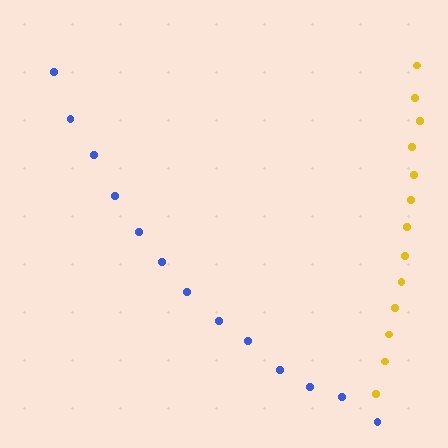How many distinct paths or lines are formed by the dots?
There are 2 distinct paths.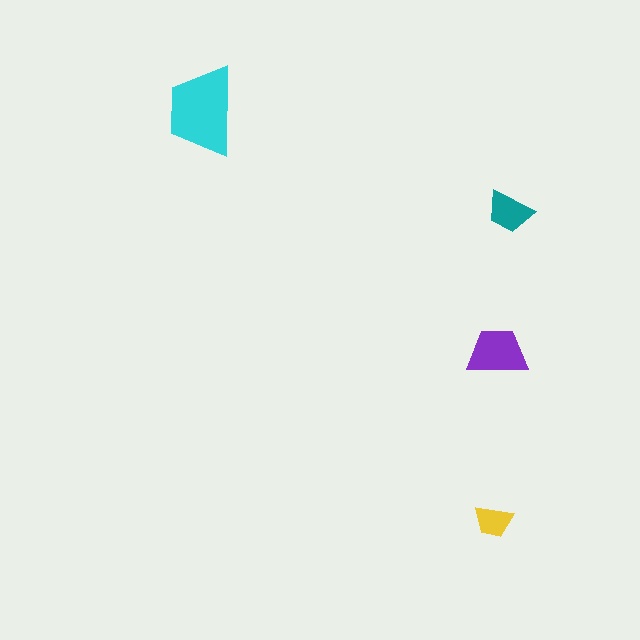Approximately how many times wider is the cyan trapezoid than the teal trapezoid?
About 2 times wider.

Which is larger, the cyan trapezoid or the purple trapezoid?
The cyan one.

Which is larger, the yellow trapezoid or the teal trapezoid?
The teal one.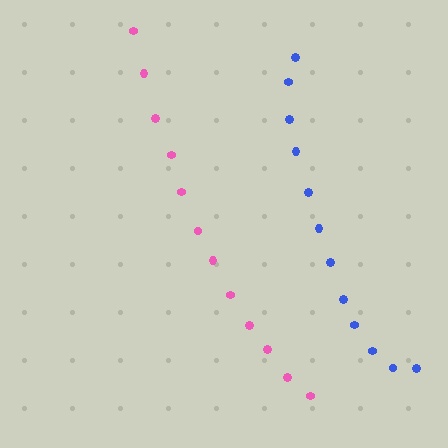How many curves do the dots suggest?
There are 2 distinct paths.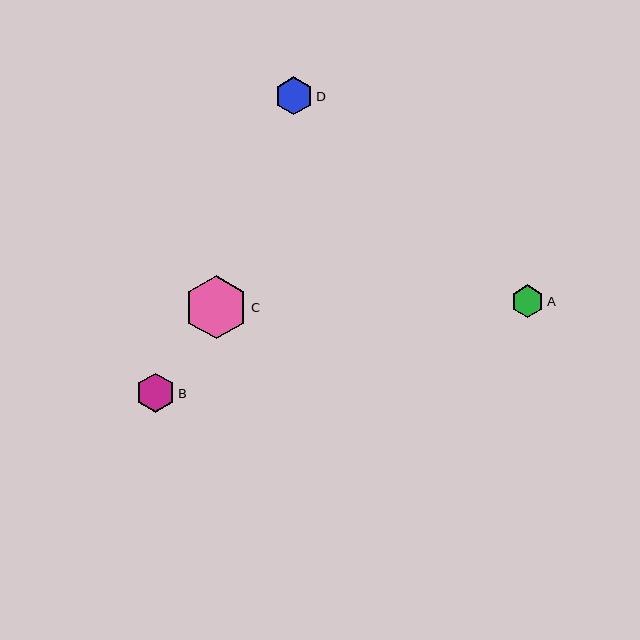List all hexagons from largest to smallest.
From largest to smallest: C, B, D, A.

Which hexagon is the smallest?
Hexagon A is the smallest with a size of approximately 33 pixels.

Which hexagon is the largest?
Hexagon C is the largest with a size of approximately 63 pixels.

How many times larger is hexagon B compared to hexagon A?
Hexagon B is approximately 1.2 times the size of hexagon A.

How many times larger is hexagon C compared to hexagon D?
Hexagon C is approximately 1.7 times the size of hexagon D.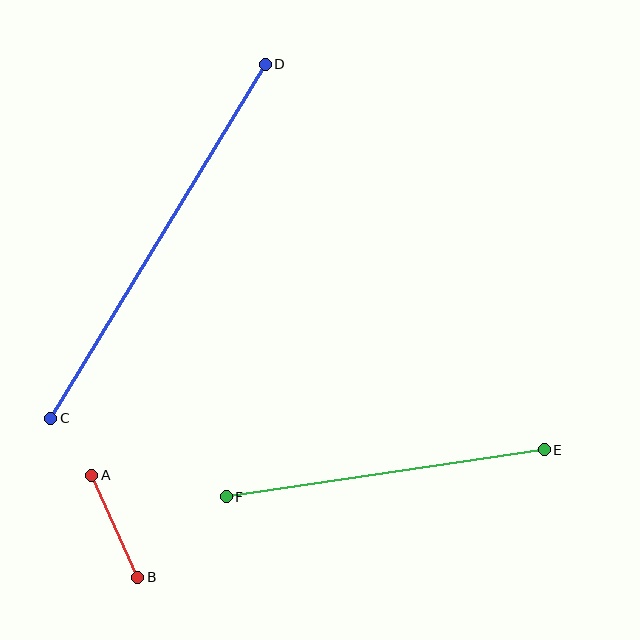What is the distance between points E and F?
The distance is approximately 322 pixels.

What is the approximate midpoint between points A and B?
The midpoint is at approximately (115, 526) pixels.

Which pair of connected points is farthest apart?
Points C and D are farthest apart.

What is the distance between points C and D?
The distance is approximately 414 pixels.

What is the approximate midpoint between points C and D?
The midpoint is at approximately (158, 241) pixels.